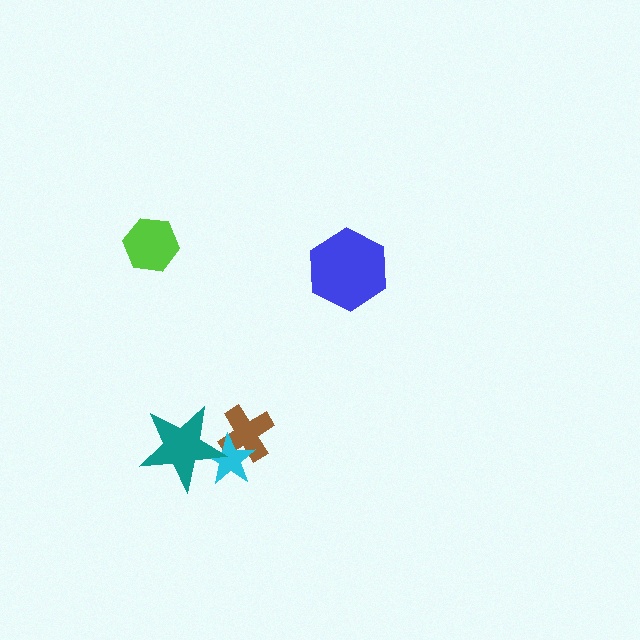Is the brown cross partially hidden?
Yes, it is partially covered by another shape.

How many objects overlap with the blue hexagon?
0 objects overlap with the blue hexagon.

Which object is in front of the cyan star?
The teal star is in front of the cyan star.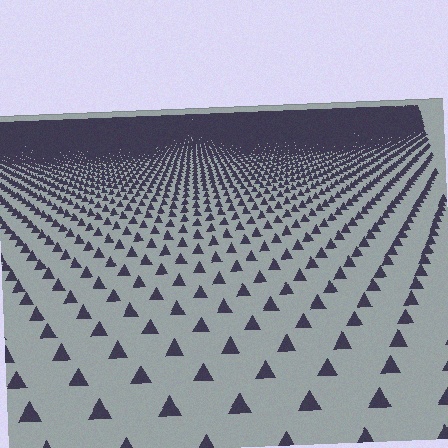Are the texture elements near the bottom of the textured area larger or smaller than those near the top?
Larger. Near the bottom, elements are closer to the viewer and appear at a bigger on-screen size.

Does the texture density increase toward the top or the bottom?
Density increases toward the top.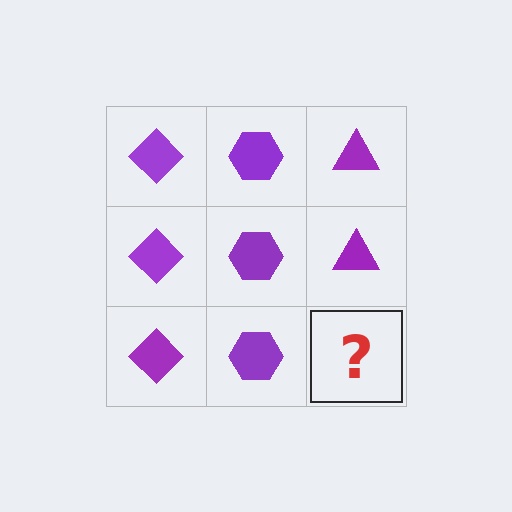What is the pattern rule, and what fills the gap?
The rule is that each column has a consistent shape. The gap should be filled with a purple triangle.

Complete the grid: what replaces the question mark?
The question mark should be replaced with a purple triangle.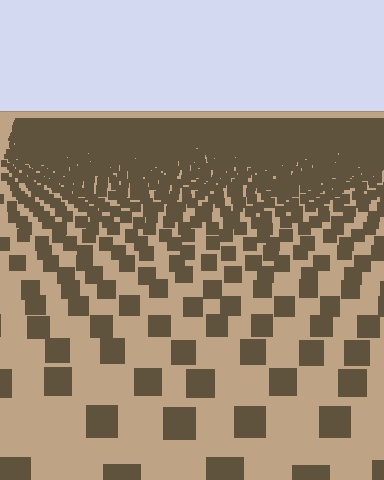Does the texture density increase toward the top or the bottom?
Density increases toward the top.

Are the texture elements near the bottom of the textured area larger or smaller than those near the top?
Larger. Near the bottom, elements are closer to the viewer and appear at a bigger on-screen size.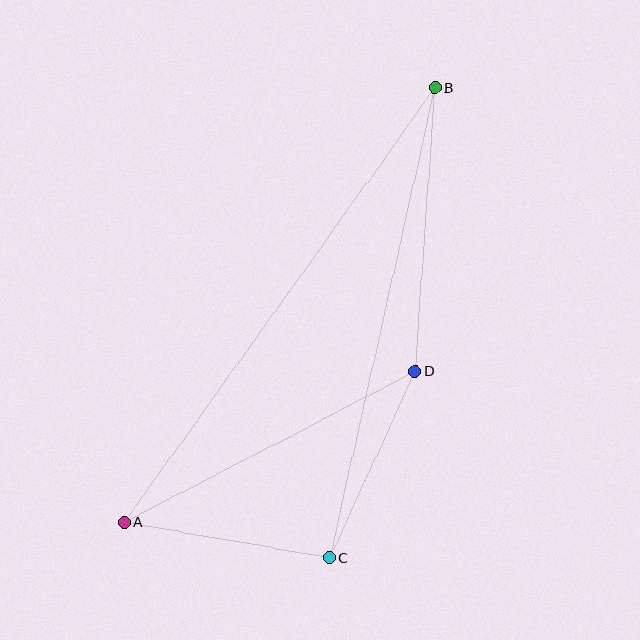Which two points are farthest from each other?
Points A and B are farthest from each other.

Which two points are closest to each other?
Points C and D are closest to each other.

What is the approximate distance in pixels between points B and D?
The distance between B and D is approximately 284 pixels.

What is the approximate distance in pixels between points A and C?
The distance between A and C is approximately 209 pixels.